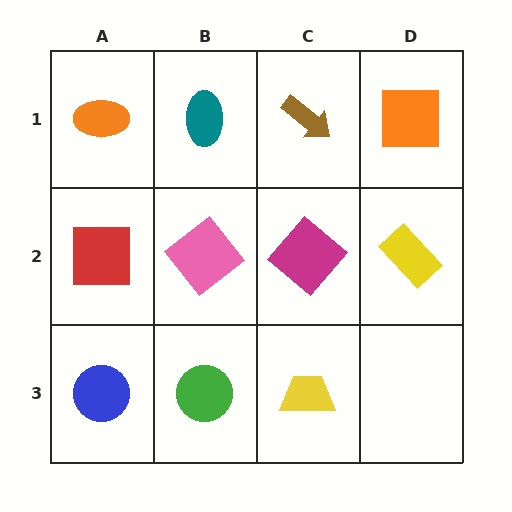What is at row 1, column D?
An orange square.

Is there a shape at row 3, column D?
No, that cell is empty.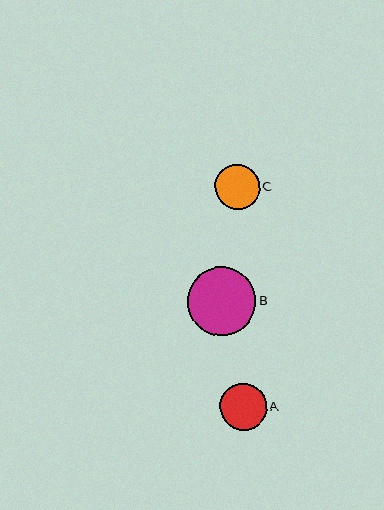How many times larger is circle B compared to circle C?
Circle B is approximately 1.5 times the size of circle C.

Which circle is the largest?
Circle B is the largest with a size of approximately 69 pixels.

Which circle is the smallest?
Circle C is the smallest with a size of approximately 45 pixels.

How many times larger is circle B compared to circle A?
Circle B is approximately 1.5 times the size of circle A.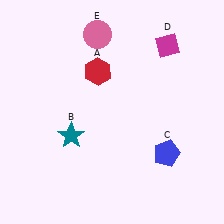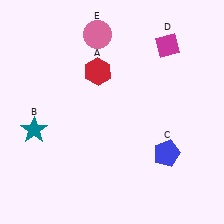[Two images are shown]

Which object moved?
The teal star (B) moved left.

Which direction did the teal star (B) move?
The teal star (B) moved left.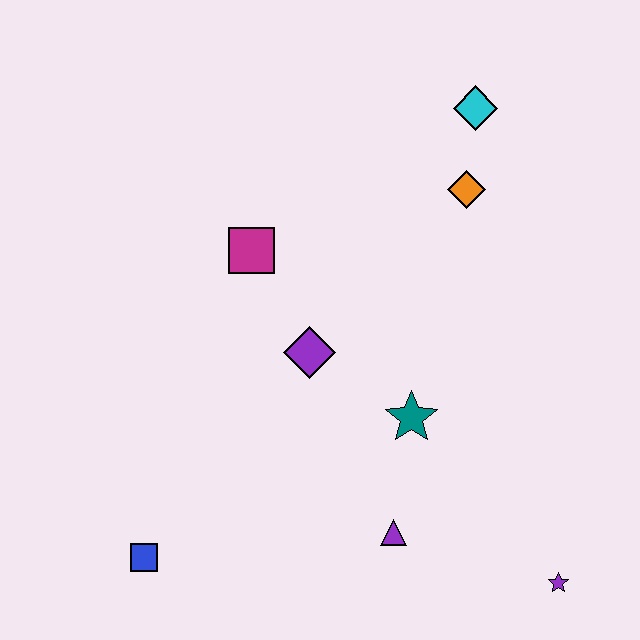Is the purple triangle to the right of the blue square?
Yes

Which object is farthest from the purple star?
The cyan diamond is farthest from the purple star.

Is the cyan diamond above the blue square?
Yes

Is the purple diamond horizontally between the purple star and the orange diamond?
No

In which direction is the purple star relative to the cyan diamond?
The purple star is below the cyan diamond.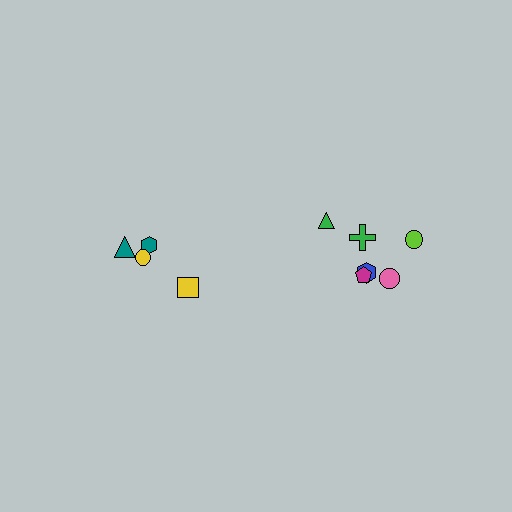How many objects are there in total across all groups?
There are 10 objects.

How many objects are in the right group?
There are 6 objects.